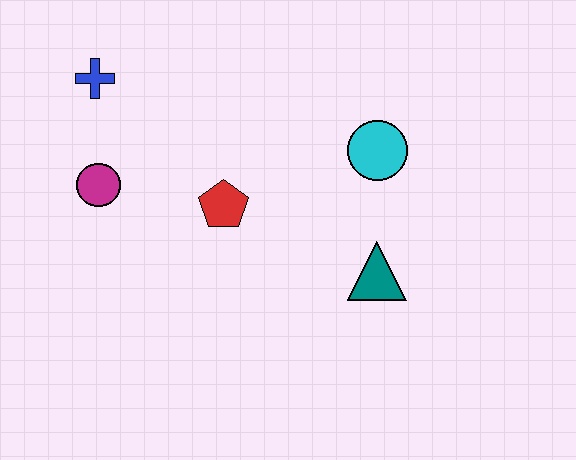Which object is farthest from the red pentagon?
The blue cross is farthest from the red pentagon.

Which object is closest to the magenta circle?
The blue cross is closest to the magenta circle.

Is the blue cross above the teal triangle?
Yes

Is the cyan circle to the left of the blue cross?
No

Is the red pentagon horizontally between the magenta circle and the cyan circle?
Yes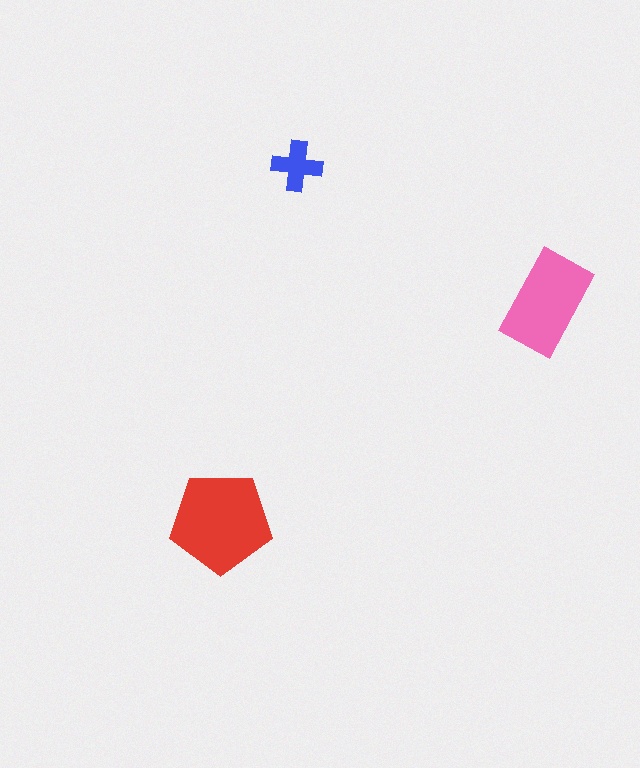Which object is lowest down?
The red pentagon is bottommost.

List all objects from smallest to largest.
The blue cross, the pink rectangle, the red pentagon.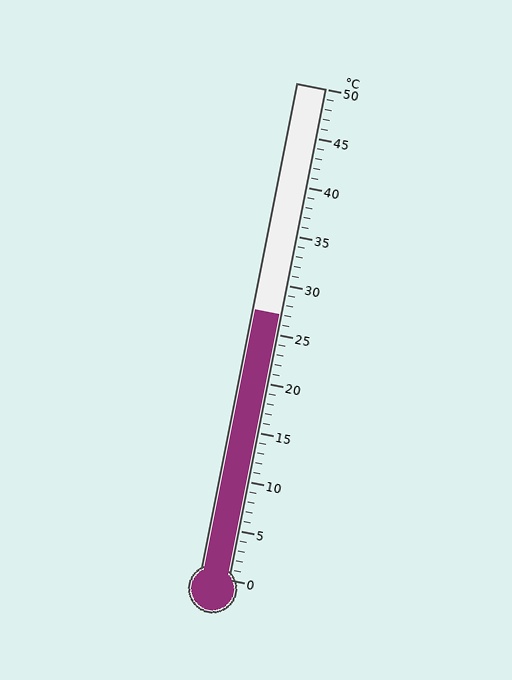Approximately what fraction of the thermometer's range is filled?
The thermometer is filled to approximately 55% of its range.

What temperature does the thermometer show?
The thermometer shows approximately 27°C.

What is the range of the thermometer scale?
The thermometer scale ranges from 0°C to 50°C.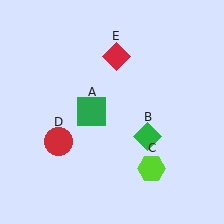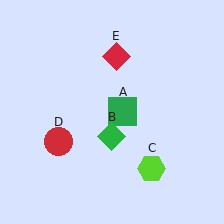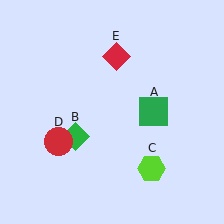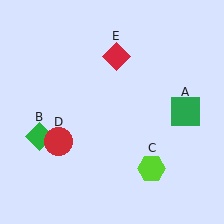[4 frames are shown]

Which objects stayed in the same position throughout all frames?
Lime hexagon (object C) and red circle (object D) and red diamond (object E) remained stationary.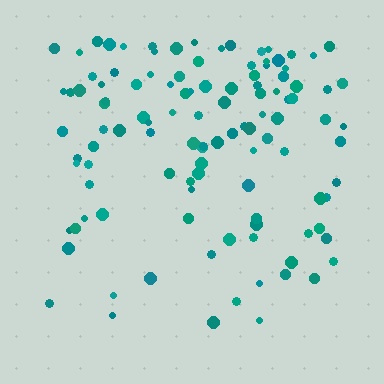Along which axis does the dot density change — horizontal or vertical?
Vertical.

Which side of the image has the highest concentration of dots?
The top.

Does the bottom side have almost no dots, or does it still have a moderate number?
Still a moderate number, just noticeably fewer than the top.